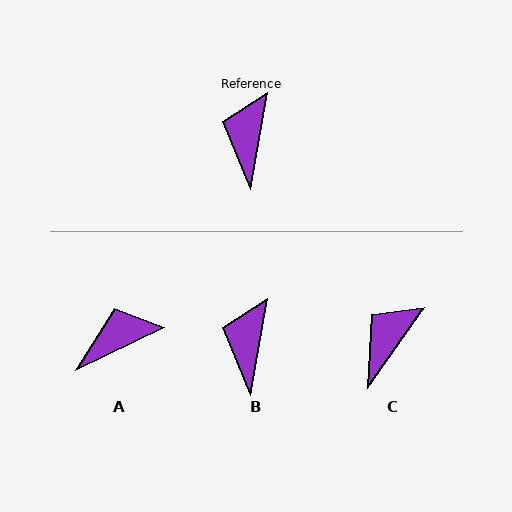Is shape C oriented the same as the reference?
No, it is off by about 26 degrees.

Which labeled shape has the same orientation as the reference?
B.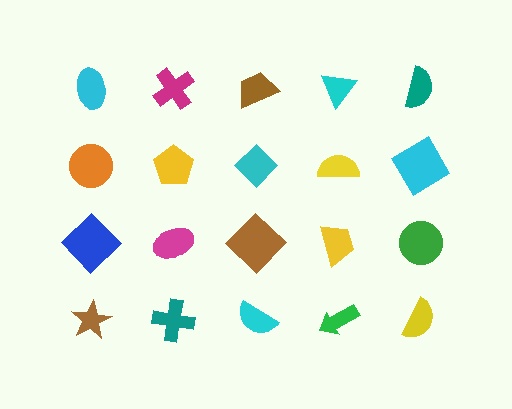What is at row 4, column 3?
A cyan semicircle.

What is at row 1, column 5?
A teal semicircle.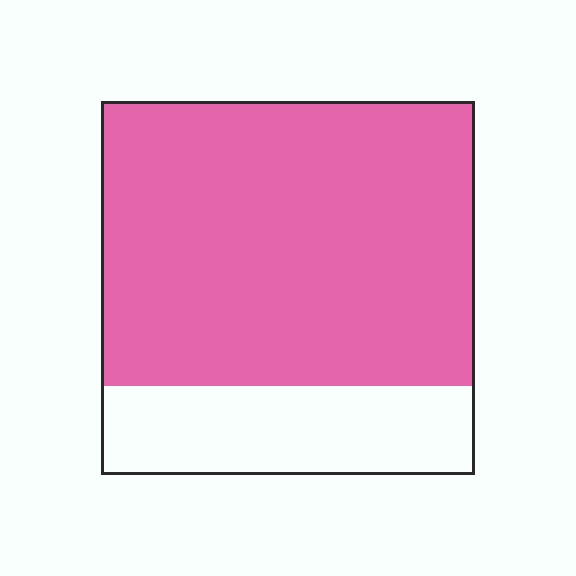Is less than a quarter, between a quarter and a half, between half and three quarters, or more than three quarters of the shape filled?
More than three quarters.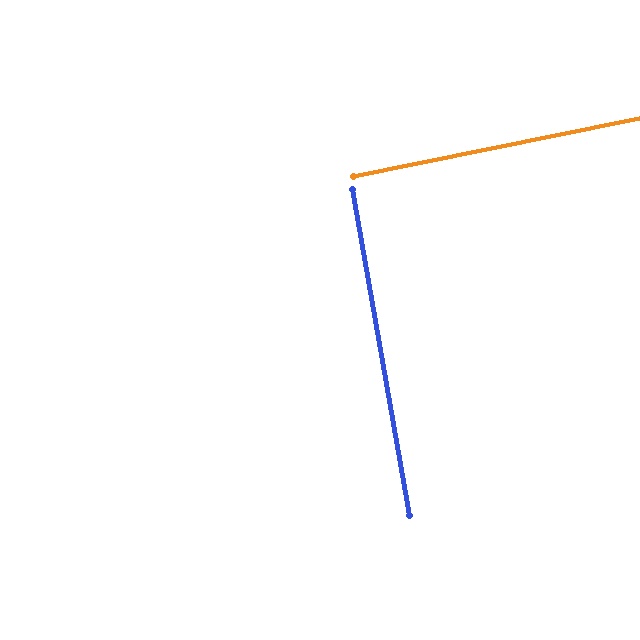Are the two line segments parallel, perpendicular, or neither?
Perpendicular — they meet at approximately 88°.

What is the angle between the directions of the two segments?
Approximately 88 degrees.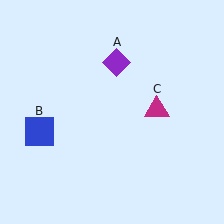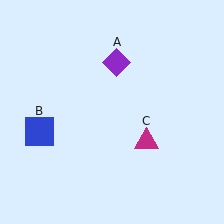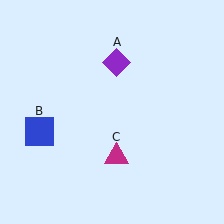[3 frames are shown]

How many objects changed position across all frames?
1 object changed position: magenta triangle (object C).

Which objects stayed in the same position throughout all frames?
Purple diamond (object A) and blue square (object B) remained stationary.